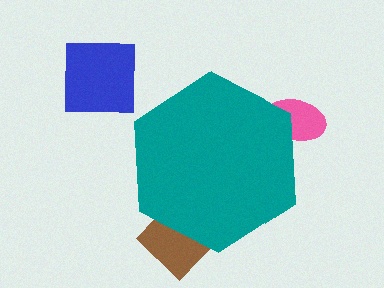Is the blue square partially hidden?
No, the blue square is fully visible.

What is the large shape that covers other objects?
A teal hexagon.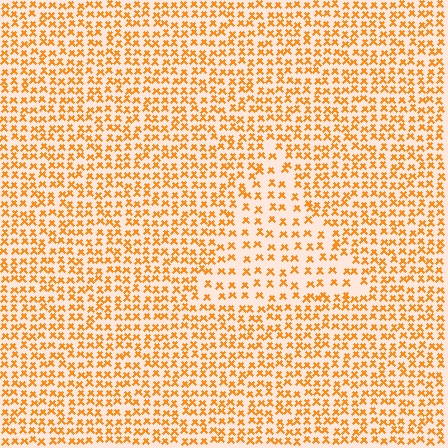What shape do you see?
I see a triangle.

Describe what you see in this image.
The image contains small orange elements arranged at two different densities. A triangle-shaped region is visible where the elements are less densely packed than the surrounding area.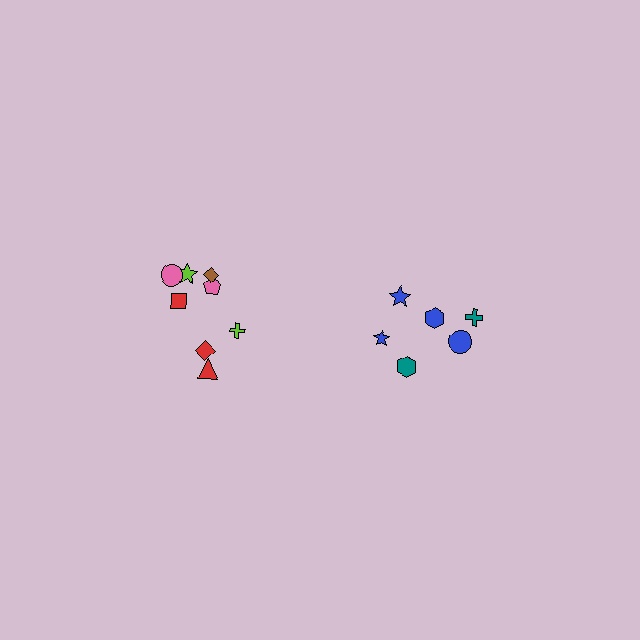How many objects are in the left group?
There are 8 objects.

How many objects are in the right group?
There are 6 objects.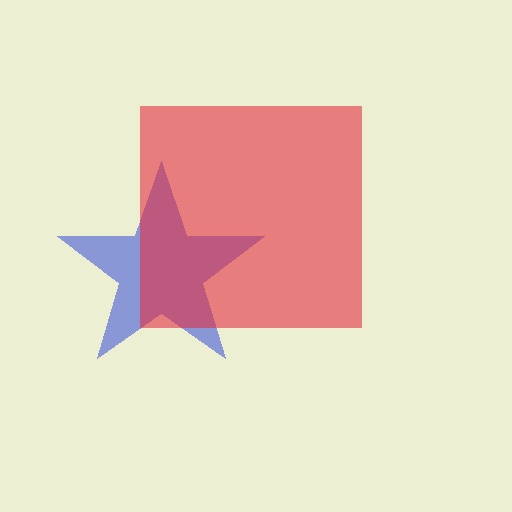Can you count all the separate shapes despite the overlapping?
Yes, there are 2 separate shapes.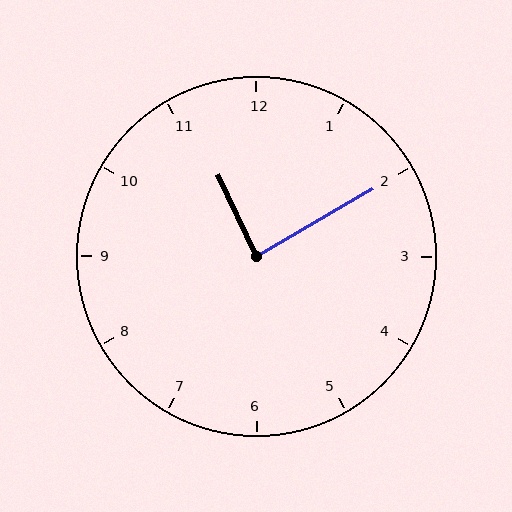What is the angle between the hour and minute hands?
Approximately 85 degrees.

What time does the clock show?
11:10.